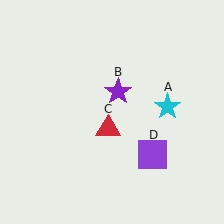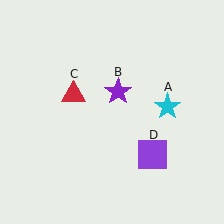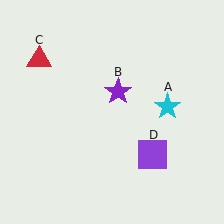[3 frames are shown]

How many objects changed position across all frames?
1 object changed position: red triangle (object C).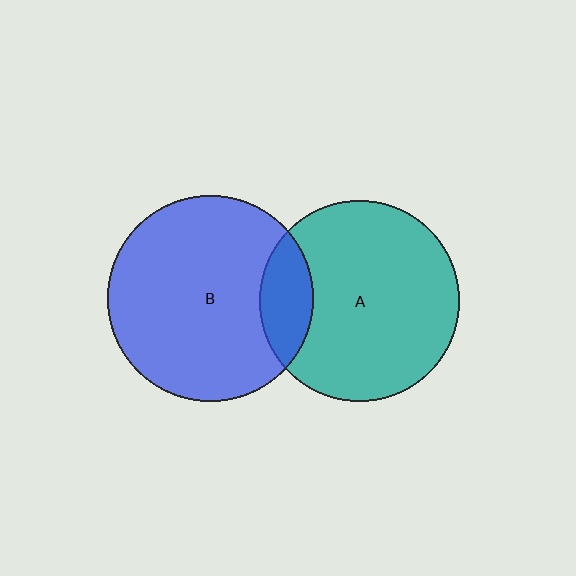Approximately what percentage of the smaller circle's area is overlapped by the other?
Approximately 15%.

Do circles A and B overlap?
Yes.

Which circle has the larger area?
Circle B (blue).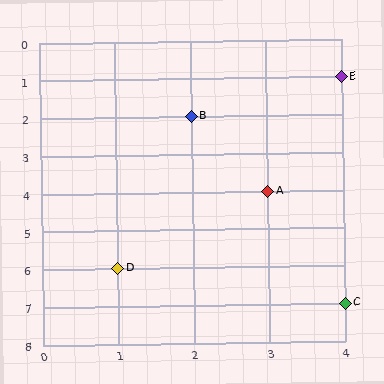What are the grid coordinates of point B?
Point B is at grid coordinates (2, 2).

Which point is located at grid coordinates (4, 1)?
Point E is at (4, 1).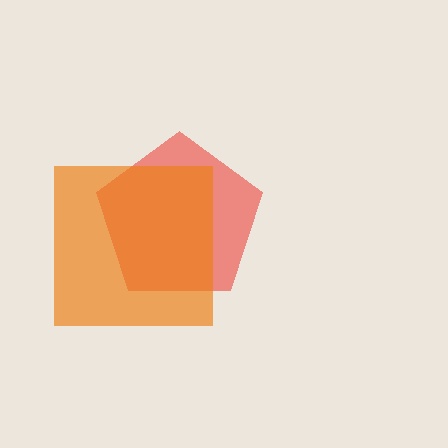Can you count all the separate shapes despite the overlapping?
Yes, there are 2 separate shapes.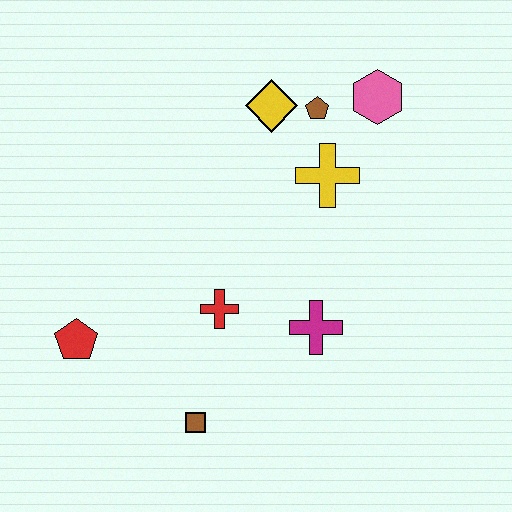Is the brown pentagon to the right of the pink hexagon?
No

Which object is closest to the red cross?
The magenta cross is closest to the red cross.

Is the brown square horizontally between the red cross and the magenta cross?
No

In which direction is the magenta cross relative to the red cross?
The magenta cross is to the right of the red cross.